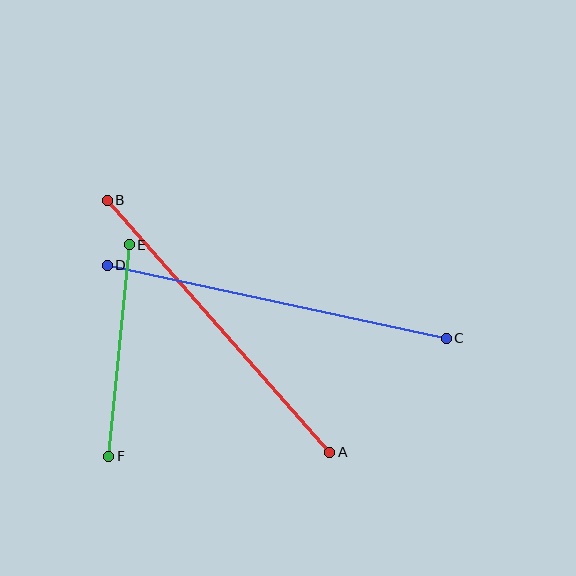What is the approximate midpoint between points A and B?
The midpoint is at approximately (218, 326) pixels.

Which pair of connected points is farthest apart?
Points C and D are farthest apart.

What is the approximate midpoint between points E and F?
The midpoint is at approximately (119, 351) pixels.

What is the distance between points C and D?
The distance is approximately 347 pixels.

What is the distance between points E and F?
The distance is approximately 213 pixels.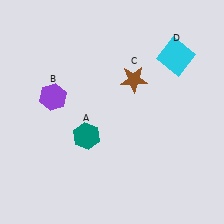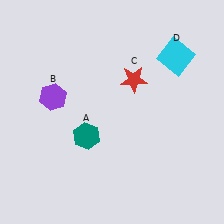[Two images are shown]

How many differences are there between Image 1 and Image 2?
There is 1 difference between the two images.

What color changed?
The star (C) changed from brown in Image 1 to red in Image 2.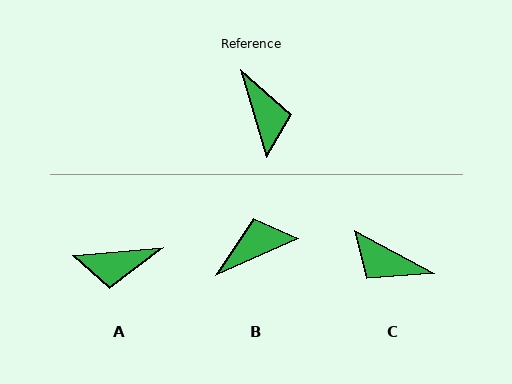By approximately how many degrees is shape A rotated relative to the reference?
Approximately 101 degrees clockwise.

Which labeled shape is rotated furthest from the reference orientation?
C, about 135 degrees away.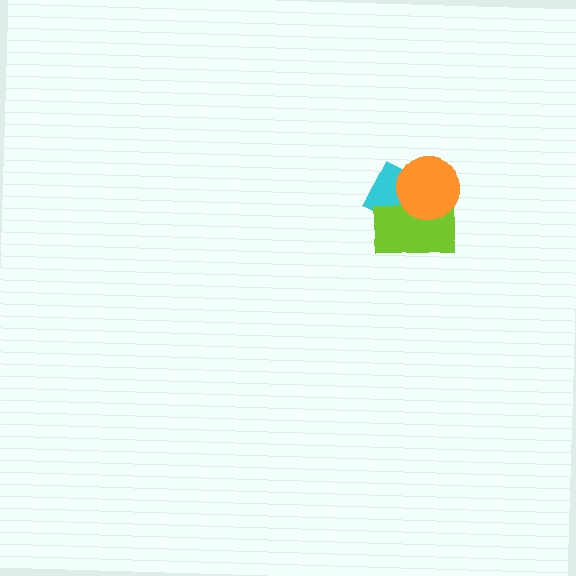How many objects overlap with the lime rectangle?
2 objects overlap with the lime rectangle.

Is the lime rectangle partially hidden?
Yes, it is partially covered by another shape.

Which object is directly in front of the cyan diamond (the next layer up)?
The lime rectangle is directly in front of the cyan diamond.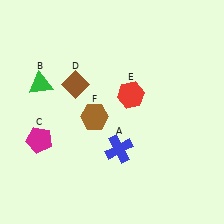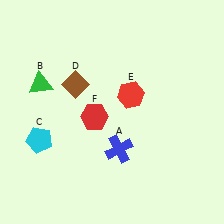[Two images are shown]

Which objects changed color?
C changed from magenta to cyan. F changed from brown to red.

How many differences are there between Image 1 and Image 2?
There are 2 differences between the two images.